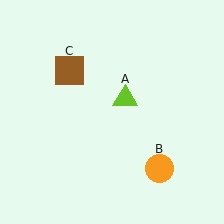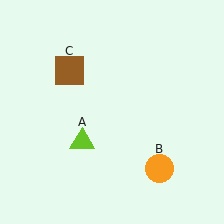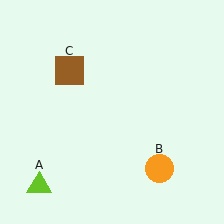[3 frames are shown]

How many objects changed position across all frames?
1 object changed position: lime triangle (object A).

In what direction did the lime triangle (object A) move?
The lime triangle (object A) moved down and to the left.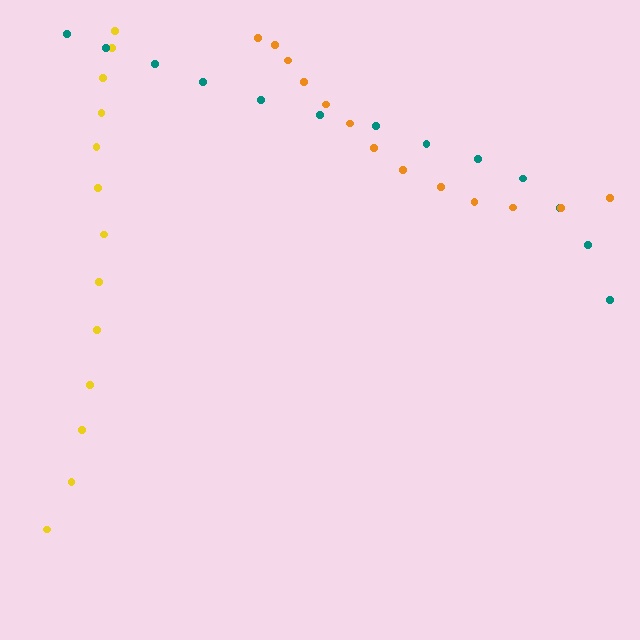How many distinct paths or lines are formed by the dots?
There are 3 distinct paths.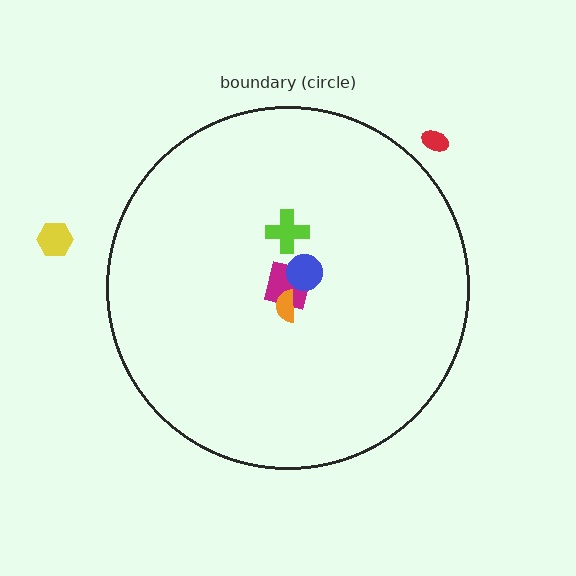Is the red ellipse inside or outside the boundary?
Outside.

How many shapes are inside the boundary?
4 inside, 2 outside.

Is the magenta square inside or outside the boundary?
Inside.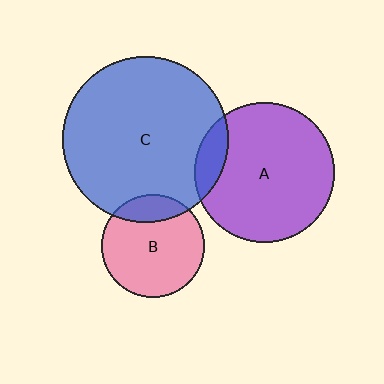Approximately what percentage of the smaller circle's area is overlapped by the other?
Approximately 20%.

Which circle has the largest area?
Circle C (blue).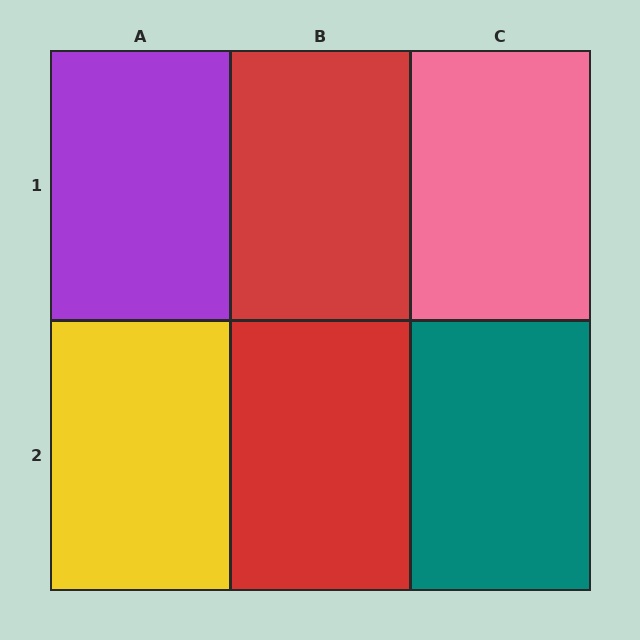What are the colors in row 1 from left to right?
Purple, red, pink.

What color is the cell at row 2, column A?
Yellow.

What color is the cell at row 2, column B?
Red.